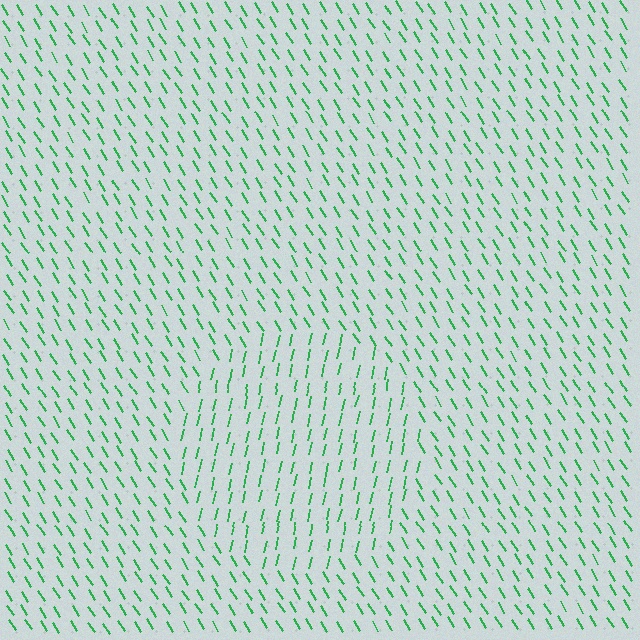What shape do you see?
I see a circle.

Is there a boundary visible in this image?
Yes, there is a texture boundary formed by a change in line orientation.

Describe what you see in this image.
The image is filled with small green line segments. A circle region in the image has lines oriented differently from the surrounding lines, creating a visible texture boundary.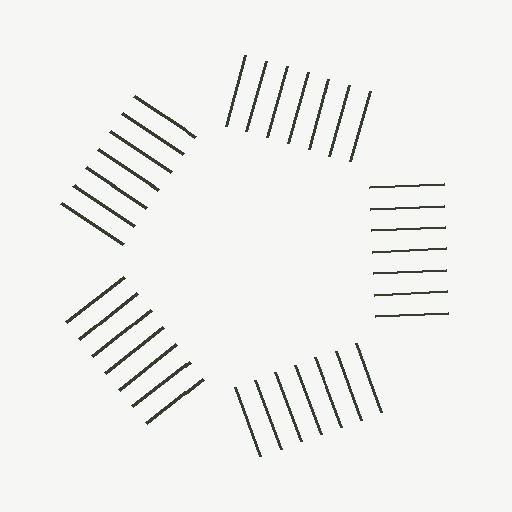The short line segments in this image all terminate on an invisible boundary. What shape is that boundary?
An illusory pentagon — the line segments terminate on its edges but no continuous stroke is drawn.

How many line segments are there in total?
35 — 7 along each of the 5 edges.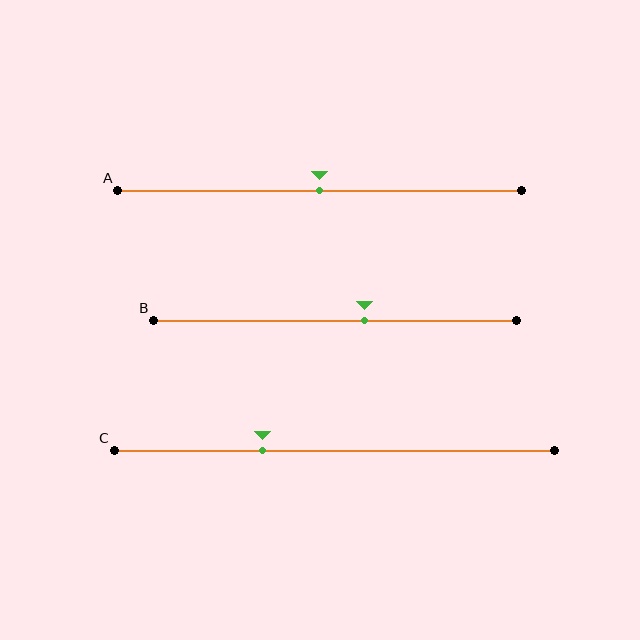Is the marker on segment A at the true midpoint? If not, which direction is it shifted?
Yes, the marker on segment A is at the true midpoint.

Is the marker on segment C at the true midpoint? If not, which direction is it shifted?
No, the marker on segment C is shifted to the left by about 16% of the segment length.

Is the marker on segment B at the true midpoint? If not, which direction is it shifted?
No, the marker on segment B is shifted to the right by about 8% of the segment length.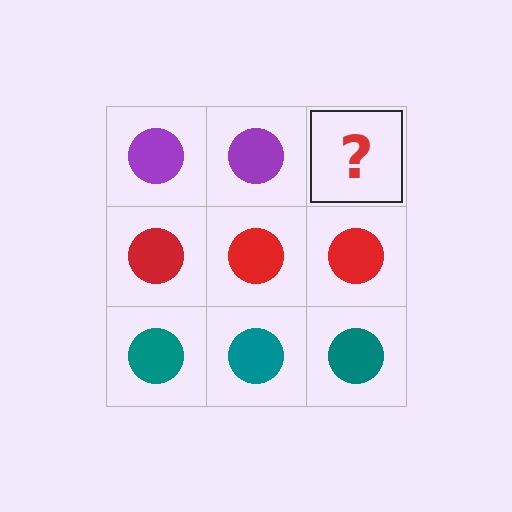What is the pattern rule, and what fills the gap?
The rule is that each row has a consistent color. The gap should be filled with a purple circle.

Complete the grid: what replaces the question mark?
The question mark should be replaced with a purple circle.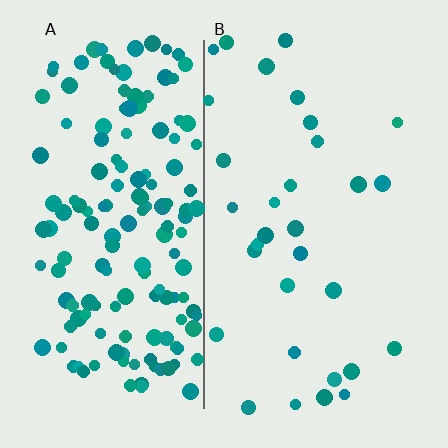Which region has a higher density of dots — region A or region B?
A (the left).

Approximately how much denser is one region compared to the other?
Approximately 4.9× — region A over region B.